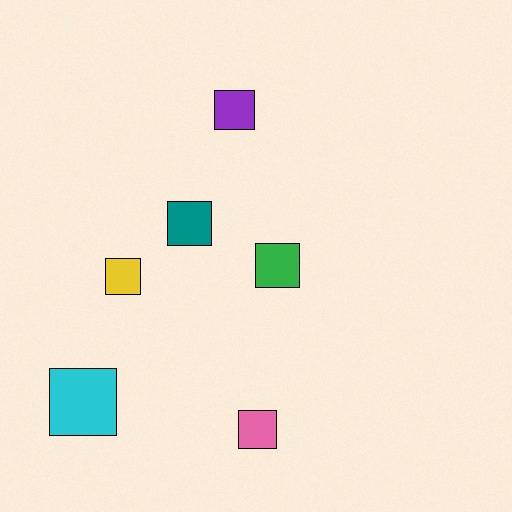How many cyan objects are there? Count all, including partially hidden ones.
There is 1 cyan object.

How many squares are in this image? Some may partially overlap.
There are 6 squares.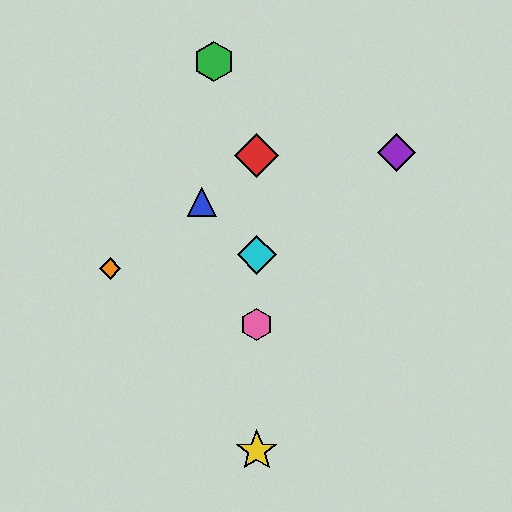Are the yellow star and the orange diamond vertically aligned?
No, the yellow star is at x≈257 and the orange diamond is at x≈110.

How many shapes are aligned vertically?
4 shapes (the red diamond, the yellow star, the cyan diamond, the pink hexagon) are aligned vertically.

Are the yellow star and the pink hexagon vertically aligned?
Yes, both are at x≈257.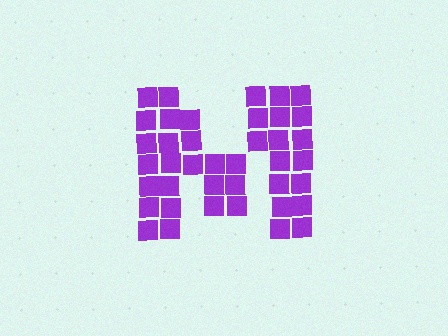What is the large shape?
The large shape is the letter M.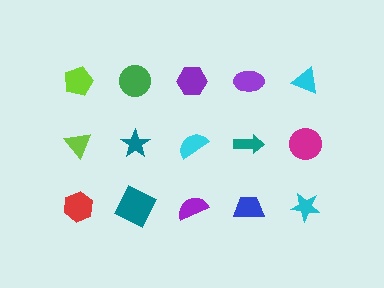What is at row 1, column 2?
A green circle.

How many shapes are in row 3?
5 shapes.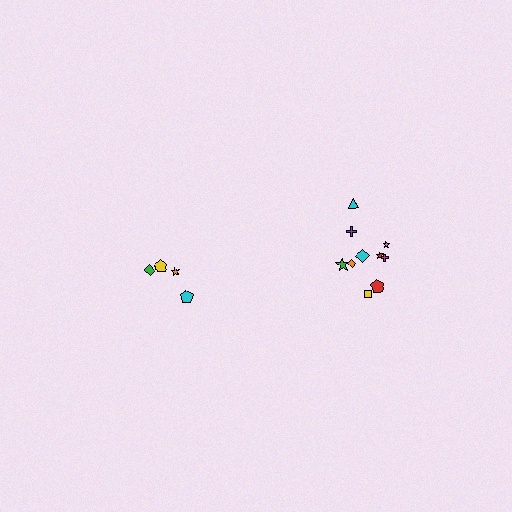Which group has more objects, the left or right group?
The right group.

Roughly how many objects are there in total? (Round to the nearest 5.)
Roughly 15 objects in total.